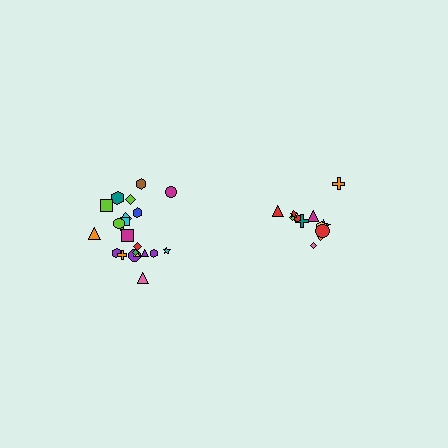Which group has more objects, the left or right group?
The left group.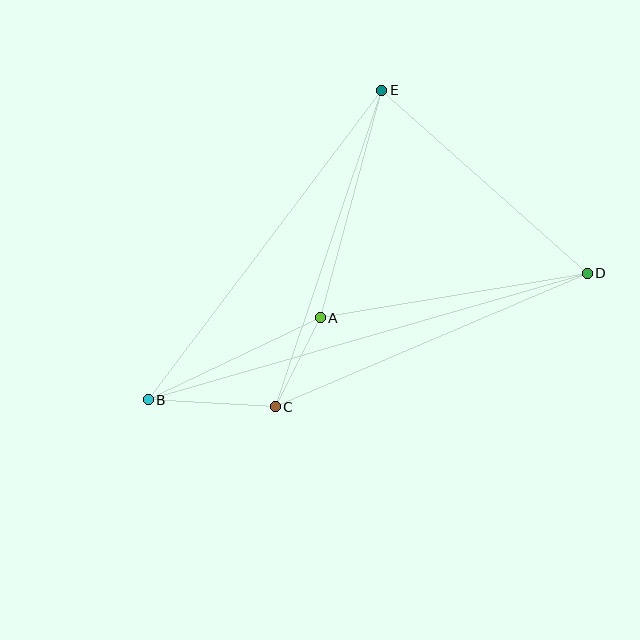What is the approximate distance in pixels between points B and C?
The distance between B and C is approximately 127 pixels.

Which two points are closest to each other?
Points A and C are closest to each other.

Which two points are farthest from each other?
Points B and D are farthest from each other.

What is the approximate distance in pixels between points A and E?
The distance between A and E is approximately 236 pixels.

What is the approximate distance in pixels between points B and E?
The distance between B and E is approximately 388 pixels.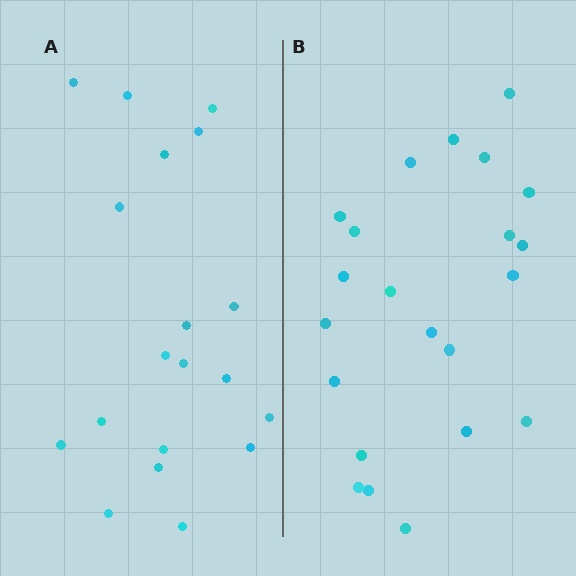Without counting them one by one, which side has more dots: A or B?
Region B (the right region) has more dots.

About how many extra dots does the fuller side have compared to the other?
Region B has just a few more — roughly 2 or 3 more dots than region A.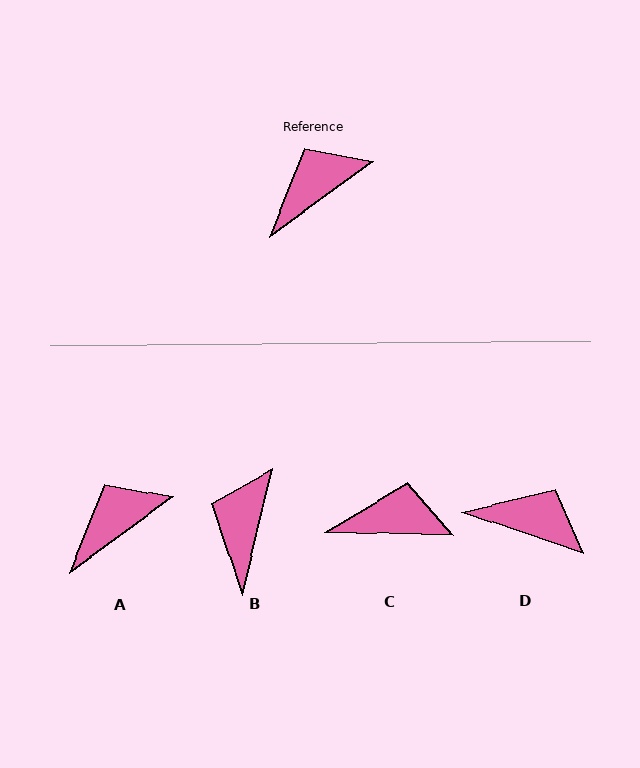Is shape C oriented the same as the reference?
No, it is off by about 37 degrees.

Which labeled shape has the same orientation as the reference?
A.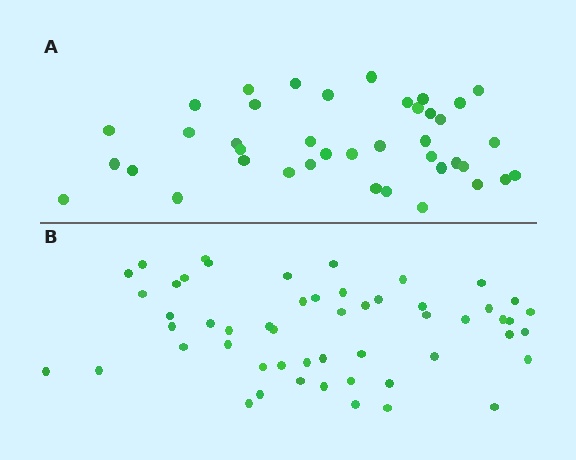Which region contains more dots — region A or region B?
Region B (the bottom region) has more dots.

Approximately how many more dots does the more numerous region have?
Region B has approximately 15 more dots than region A.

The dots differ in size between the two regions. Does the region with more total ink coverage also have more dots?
No. Region A has more total ink coverage because its dots are larger, but region B actually contains more individual dots. Total area can be misleading — the number of items is what matters here.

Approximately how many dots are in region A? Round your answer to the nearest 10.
About 40 dots.